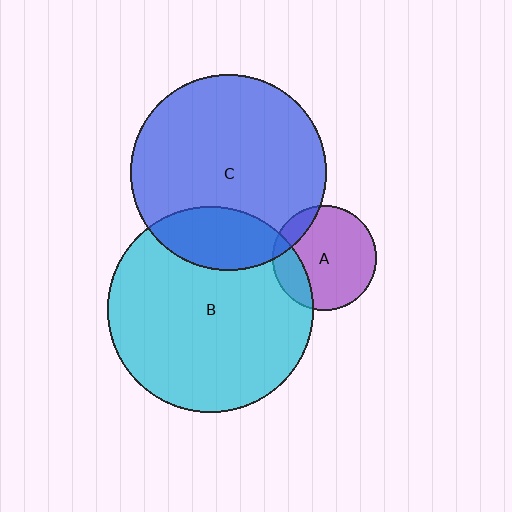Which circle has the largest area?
Circle B (cyan).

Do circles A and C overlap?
Yes.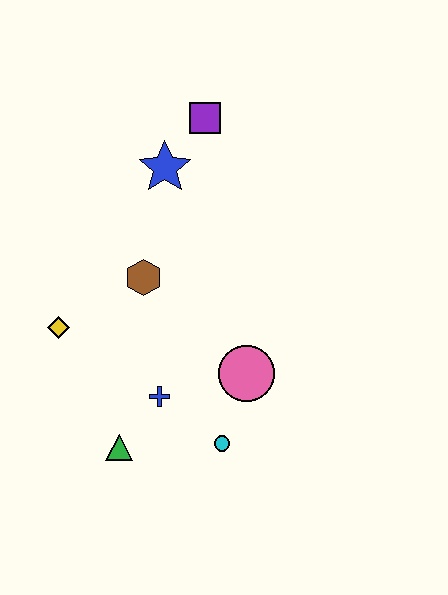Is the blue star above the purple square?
No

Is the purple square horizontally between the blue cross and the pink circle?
Yes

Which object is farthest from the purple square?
The green triangle is farthest from the purple square.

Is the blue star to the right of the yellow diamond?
Yes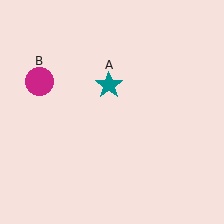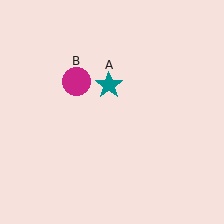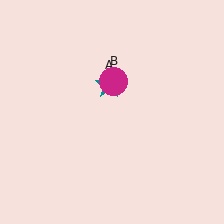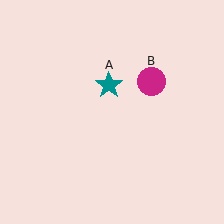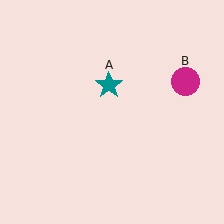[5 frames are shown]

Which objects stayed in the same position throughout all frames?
Teal star (object A) remained stationary.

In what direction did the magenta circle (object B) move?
The magenta circle (object B) moved right.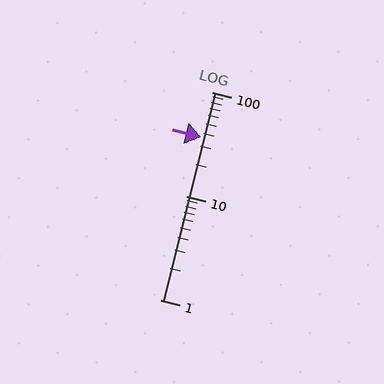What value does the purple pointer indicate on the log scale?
The pointer indicates approximately 37.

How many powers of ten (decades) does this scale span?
The scale spans 2 decades, from 1 to 100.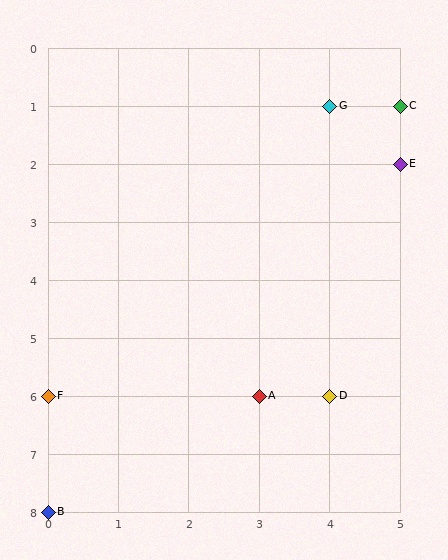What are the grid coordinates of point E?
Point E is at grid coordinates (5, 2).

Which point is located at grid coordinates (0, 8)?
Point B is at (0, 8).